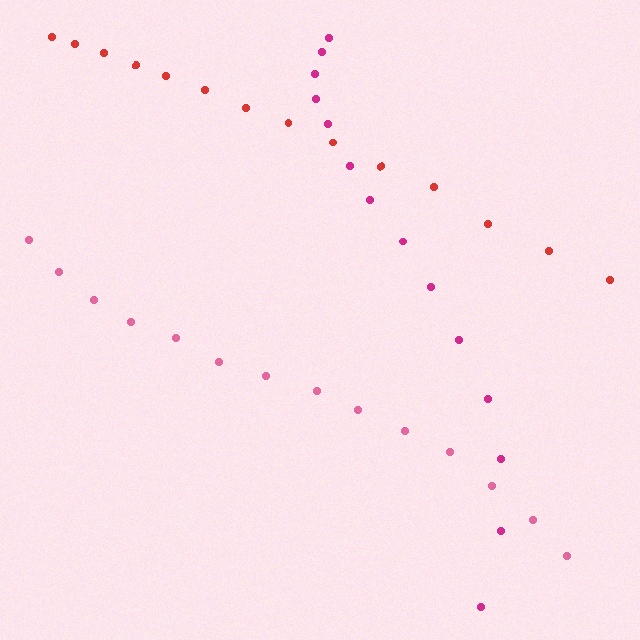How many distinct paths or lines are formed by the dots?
There are 3 distinct paths.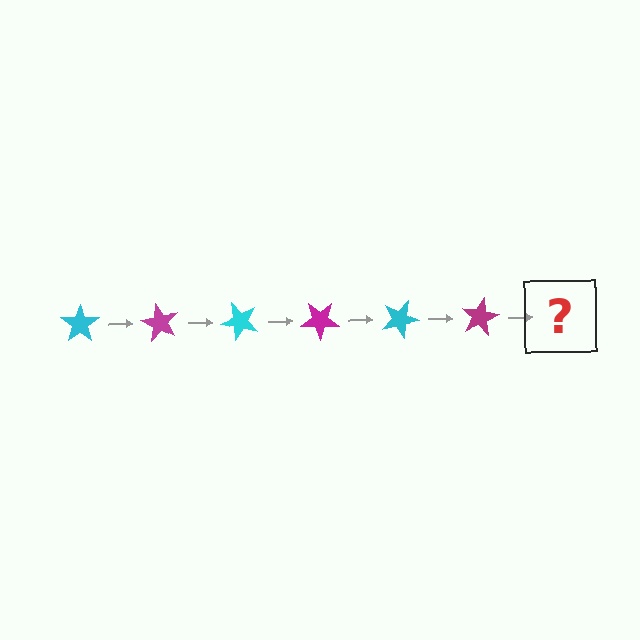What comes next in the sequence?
The next element should be a cyan star, rotated 360 degrees from the start.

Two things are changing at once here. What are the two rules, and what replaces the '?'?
The two rules are that it rotates 60 degrees each step and the color cycles through cyan and magenta. The '?' should be a cyan star, rotated 360 degrees from the start.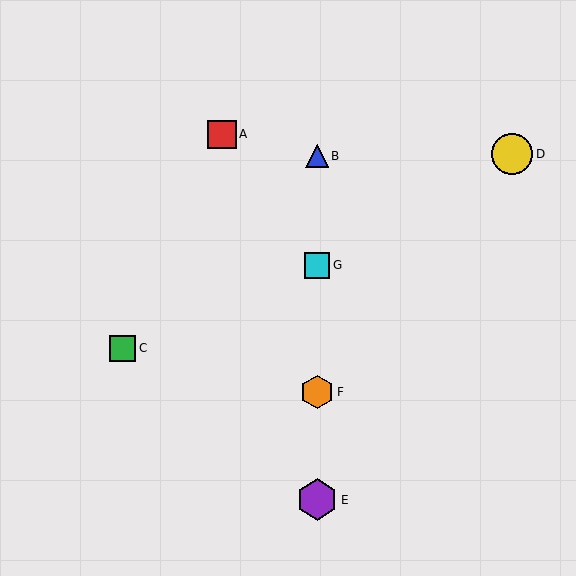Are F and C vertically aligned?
No, F is at x≈317 and C is at x≈123.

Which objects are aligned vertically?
Objects B, E, F, G are aligned vertically.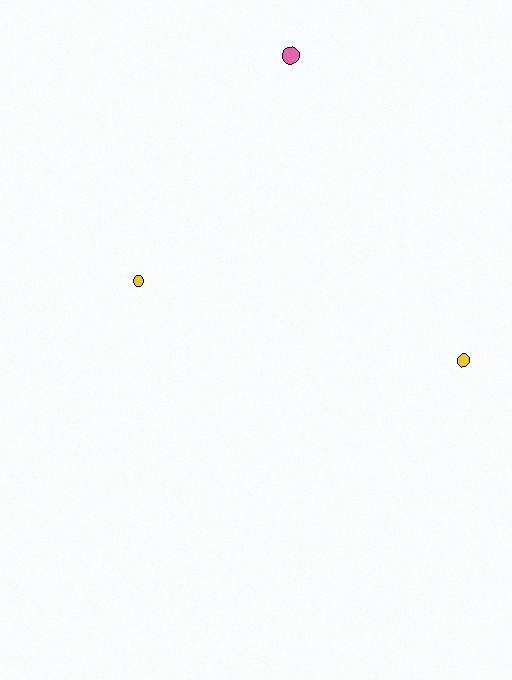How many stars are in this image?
There are no stars.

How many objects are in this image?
There are 3 objects.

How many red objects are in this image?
There are no red objects.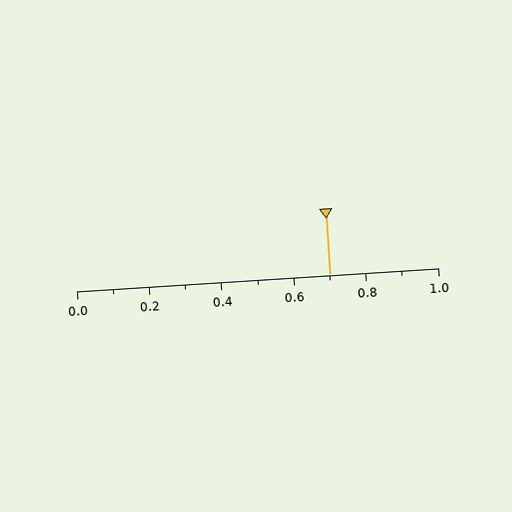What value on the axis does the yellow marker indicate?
The marker indicates approximately 0.7.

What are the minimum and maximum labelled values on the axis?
The axis runs from 0.0 to 1.0.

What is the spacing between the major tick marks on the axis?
The major ticks are spaced 0.2 apart.